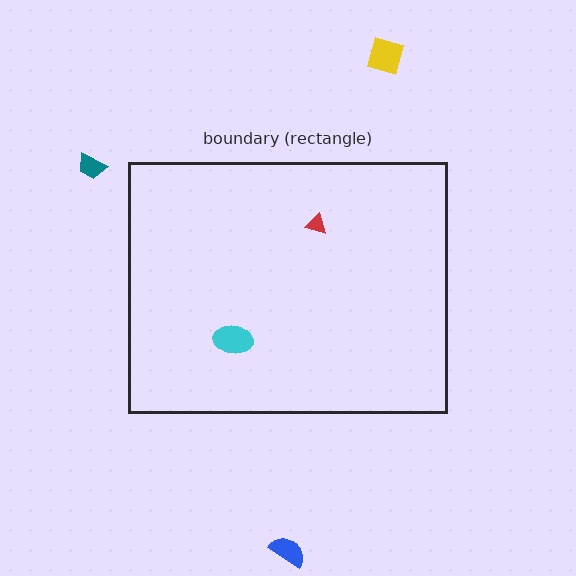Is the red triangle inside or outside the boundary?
Inside.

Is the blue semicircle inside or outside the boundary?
Outside.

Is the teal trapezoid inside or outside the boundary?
Outside.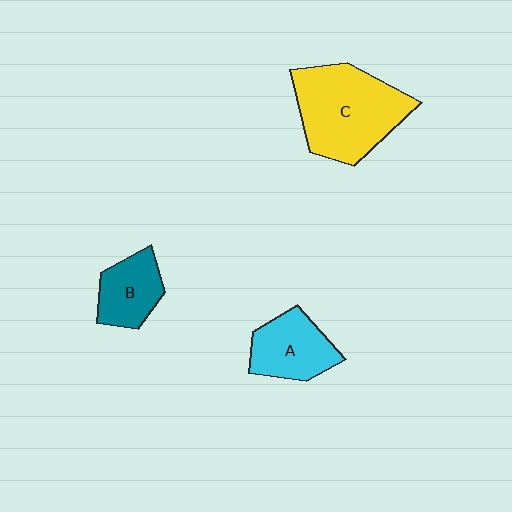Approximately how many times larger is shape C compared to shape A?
Approximately 1.8 times.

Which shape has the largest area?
Shape C (yellow).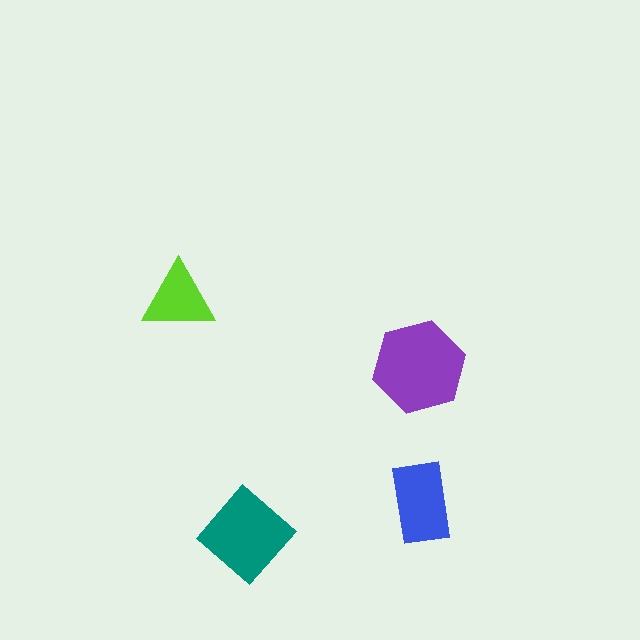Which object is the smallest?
The lime triangle.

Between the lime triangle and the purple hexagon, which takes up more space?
The purple hexagon.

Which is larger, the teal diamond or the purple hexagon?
The purple hexagon.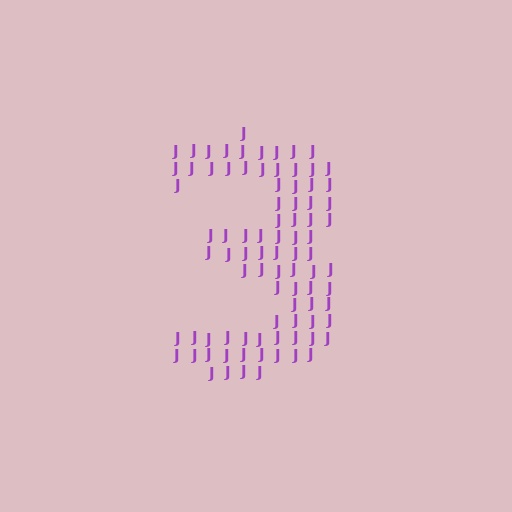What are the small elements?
The small elements are letter J's.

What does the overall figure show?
The overall figure shows the digit 3.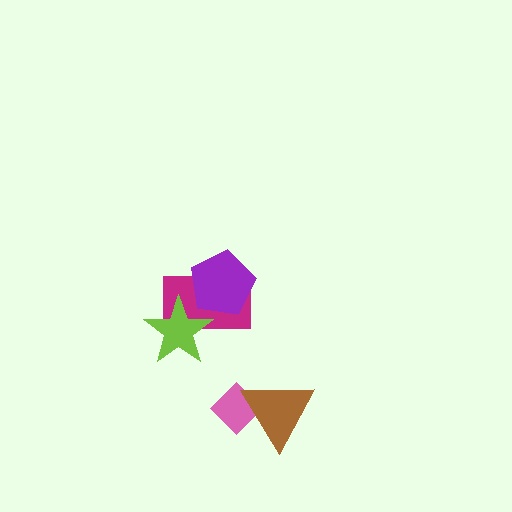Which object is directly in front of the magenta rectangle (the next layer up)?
The purple pentagon is directly in front of the magenta rectangle.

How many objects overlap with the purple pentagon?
1 object overlaps with the purple pentagon.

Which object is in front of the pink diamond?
The brown triangle is in front of the pink diamond.